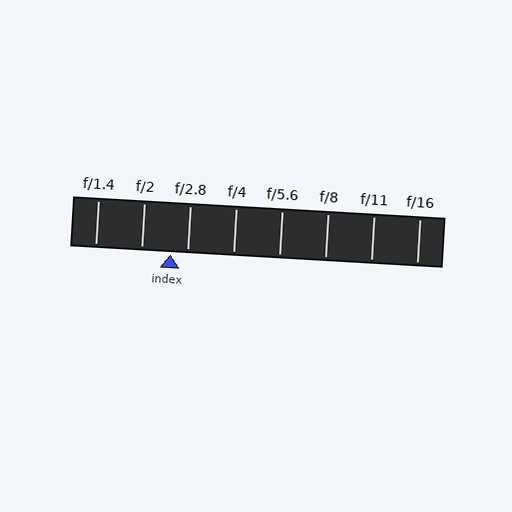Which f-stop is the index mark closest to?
The index mark is closest to f/2.8.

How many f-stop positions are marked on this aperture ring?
There are 8 f-stop positions marked.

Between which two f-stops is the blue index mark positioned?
The index mark is between f/2 and f/2.8.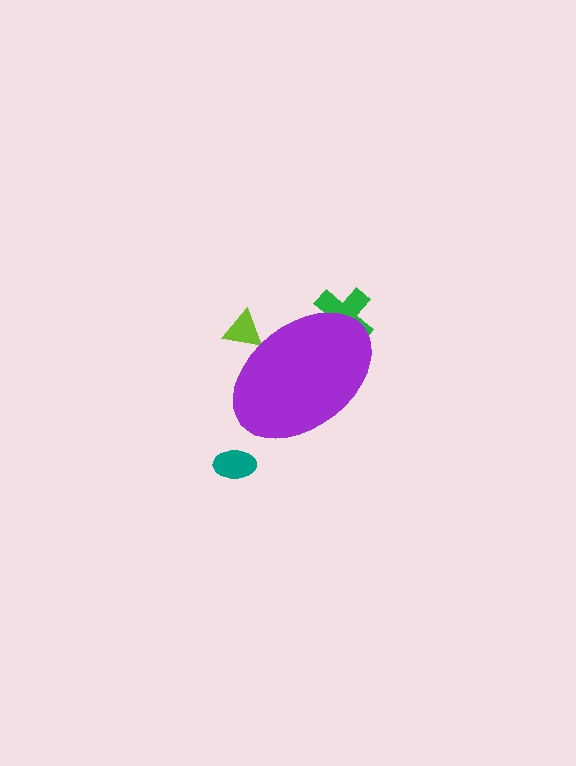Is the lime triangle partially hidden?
Yes, the lime triangle is partially hidden behind the purple ellipse.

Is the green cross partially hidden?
Yes, the green cross is partially hidden behind the purple ellipse.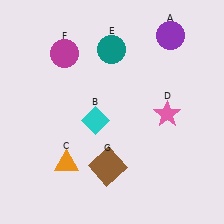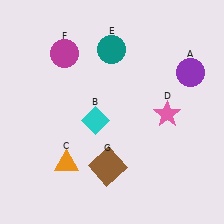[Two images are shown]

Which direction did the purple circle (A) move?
The purple circle (A) moved down.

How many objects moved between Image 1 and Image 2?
1 object moved between the two images.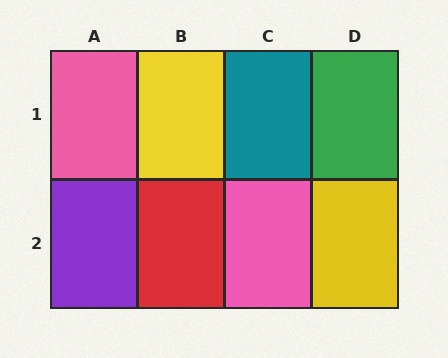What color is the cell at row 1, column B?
Yellow.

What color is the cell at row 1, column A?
Pink.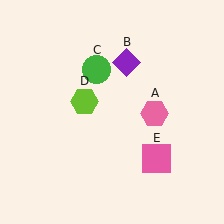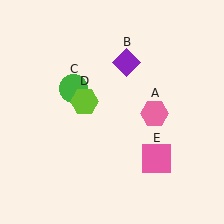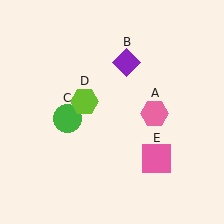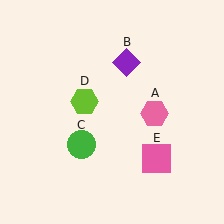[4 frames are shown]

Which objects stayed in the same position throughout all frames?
Pink hexagon (object A) and purple diamond (object B) and lime hexagon (object D) and pink square (object E) remained stationary.